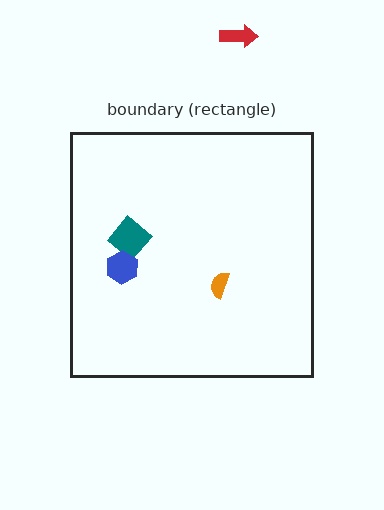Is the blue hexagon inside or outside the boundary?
Inside.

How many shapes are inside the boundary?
3 inside, 1 outside.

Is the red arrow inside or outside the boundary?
Outside.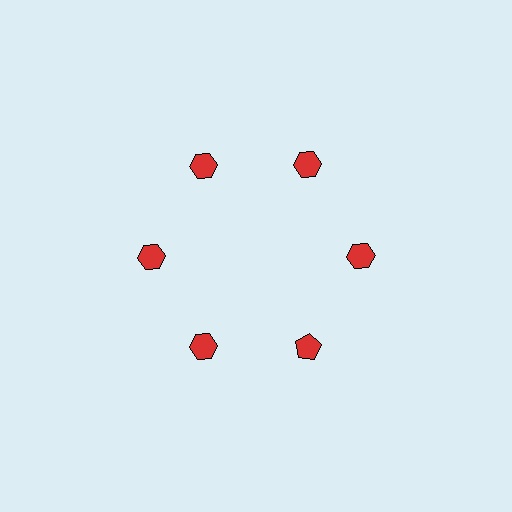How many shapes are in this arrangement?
There are 6 shapes arranged in a ring pattern.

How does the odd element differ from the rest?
It has a different shape: pentagon instead of hexagon.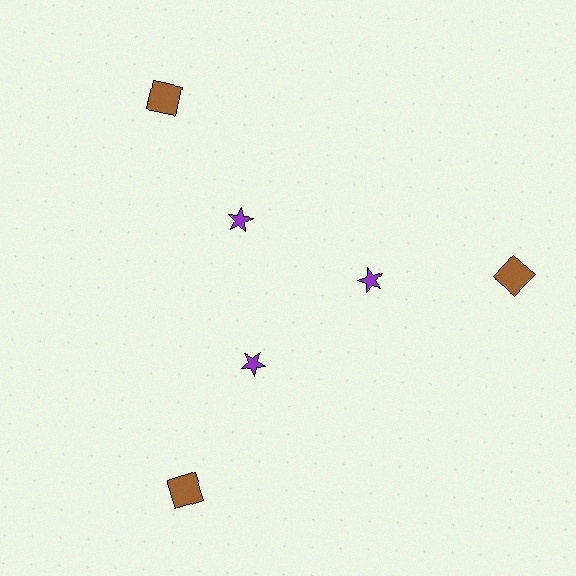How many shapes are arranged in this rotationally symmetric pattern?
There are 6 shapes, arranged in 3 groups of 2.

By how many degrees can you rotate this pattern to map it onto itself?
The pattern maps onto itself every 120 degrees of rotation.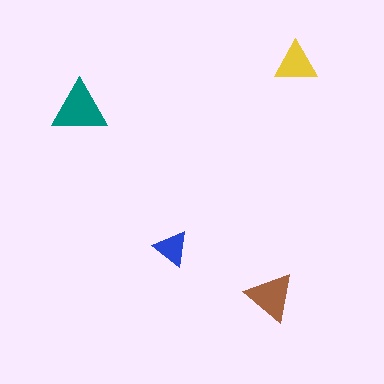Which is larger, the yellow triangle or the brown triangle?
The brown one.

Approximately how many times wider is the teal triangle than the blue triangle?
About 1.5 times wider.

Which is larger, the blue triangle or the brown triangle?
The brown one.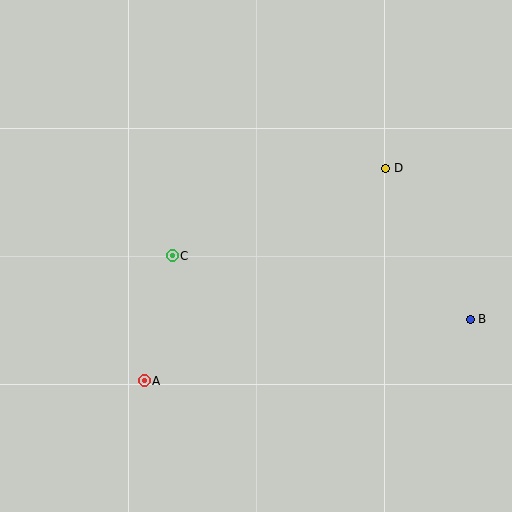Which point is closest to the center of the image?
Point C at (172, 256) is closest to the center.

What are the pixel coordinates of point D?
Point D is at (386, 168).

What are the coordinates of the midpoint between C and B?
The midpoint between C and B is at (321, 287).